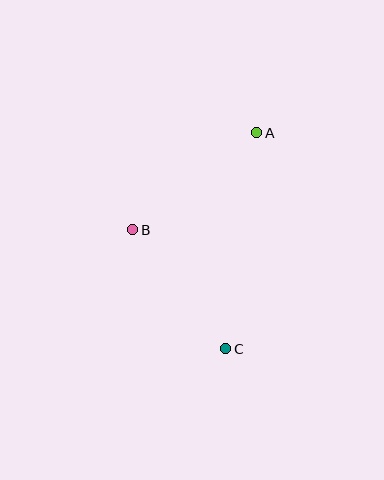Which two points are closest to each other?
Points B and C are closest to each other.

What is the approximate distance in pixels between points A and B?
The distance between A and B is approximately 157 pixels.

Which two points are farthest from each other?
Points A and C are farthest from each other.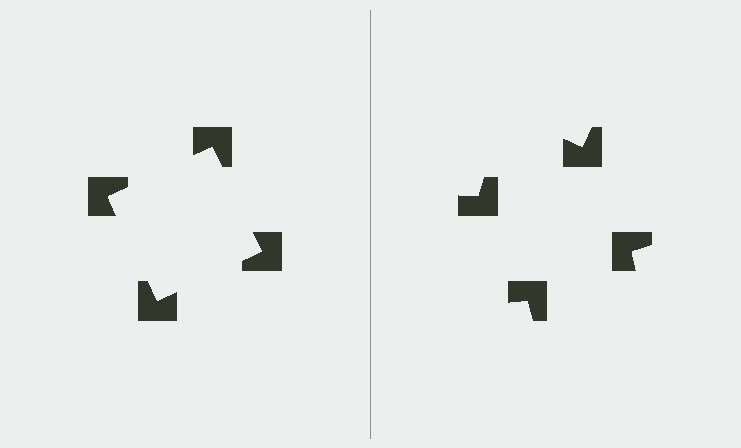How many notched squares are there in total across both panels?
8 — 4 on each side.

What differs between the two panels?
The notched squares are positioned identically on both sides; only the wedge orientations differ. On the left they align to a square; on the right they are misaligned.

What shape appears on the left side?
An illusory square.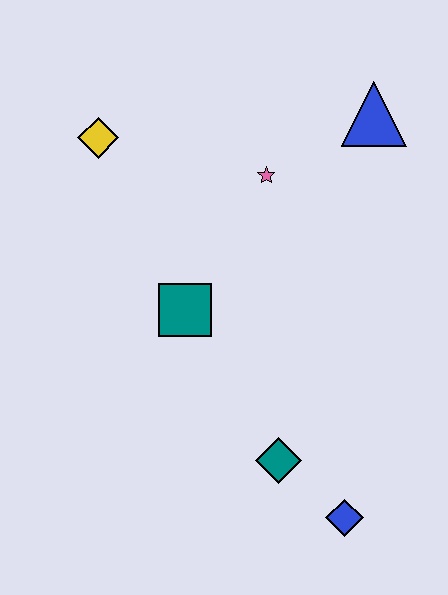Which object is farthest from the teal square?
The blue triangle is farthest from the teal square.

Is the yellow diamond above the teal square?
Yes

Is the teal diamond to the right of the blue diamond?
No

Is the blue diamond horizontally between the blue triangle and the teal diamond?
Yes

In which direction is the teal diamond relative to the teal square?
The teal diamond is below the teal square.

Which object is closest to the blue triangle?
The pink star is closest to the blue triangle.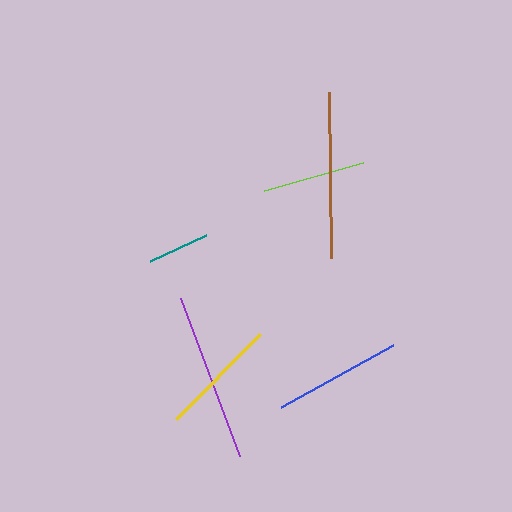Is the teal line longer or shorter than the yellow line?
The yellow line is longer than the teal line.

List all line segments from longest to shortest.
From longest to shortest: purple, brown, blue, yellow, lime, teal.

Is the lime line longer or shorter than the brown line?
The brown line is longer than the lime line.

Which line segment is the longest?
The purple line is the longest at approximately 169 pixels.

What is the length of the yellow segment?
The yellow segment is approximately 120 pixels long.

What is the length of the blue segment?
The blue segment is approximately 128 pixels long.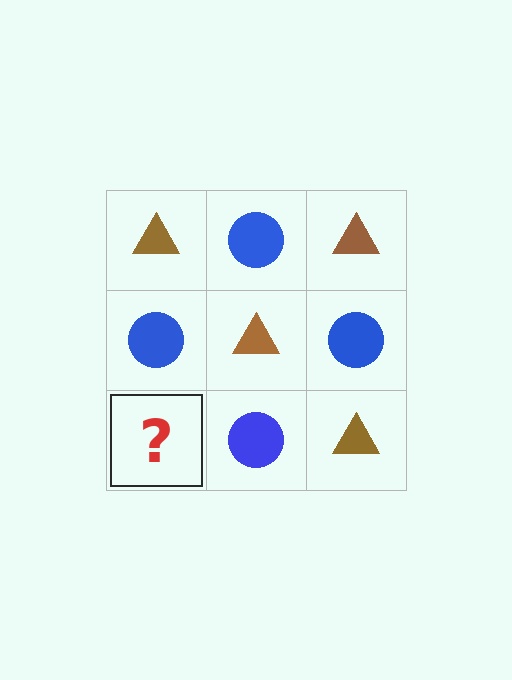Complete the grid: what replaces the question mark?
The question mark should be replaced with a brown triangle.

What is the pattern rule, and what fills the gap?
The rule is that it alternates brown triangle and blue circle in a checkerboard pattern. The gap should be filled with a brown triangle.